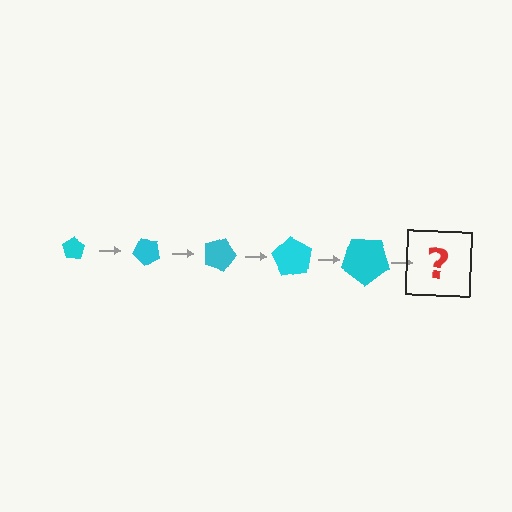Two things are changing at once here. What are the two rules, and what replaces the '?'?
The two rules are that the pentagon grows larger each step and it rotates 45 degrees each step. The '?' should be a pentagon, larger than the previous one and rotated 225 degrees from the start.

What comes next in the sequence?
The next element should be a pentagon, larger than the previous one and rotated 225 degrees from the start.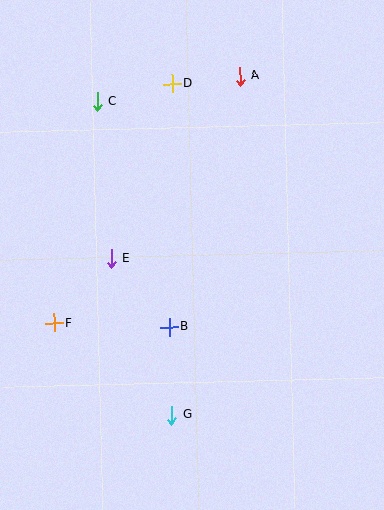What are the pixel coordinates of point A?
Point A is at (240, 76).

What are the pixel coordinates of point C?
Point C is at (97, 101).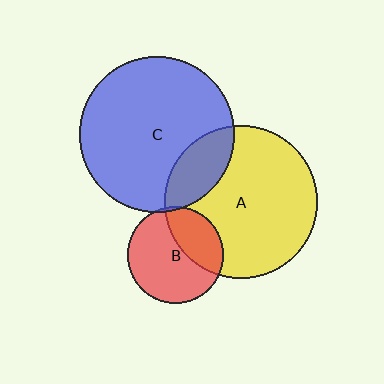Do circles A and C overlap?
Yes.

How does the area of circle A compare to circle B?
Approximately 2.5 times.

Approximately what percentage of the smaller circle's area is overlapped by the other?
Approximately 20%.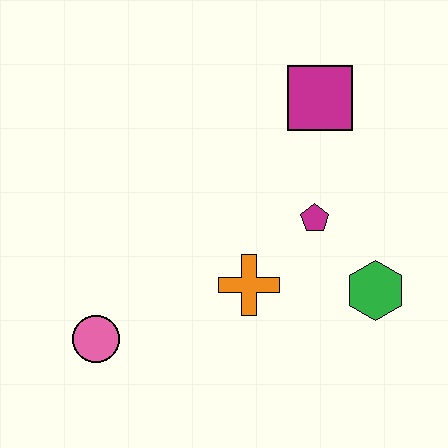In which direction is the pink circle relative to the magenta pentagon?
The pink circle is to the left of the magenta pentagon.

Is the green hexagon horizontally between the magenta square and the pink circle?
No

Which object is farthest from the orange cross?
The magenta square is farthest from the orange cross.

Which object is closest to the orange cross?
The magenta pentagon is closest to the orange cross.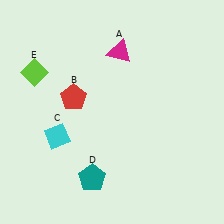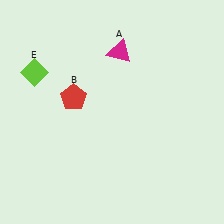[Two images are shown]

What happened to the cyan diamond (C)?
The cyan diamond (C) was removed in Image 2. It was in the bottom-left area of Image 1.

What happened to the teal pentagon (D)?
The teal pentagon (D) was removed in Image 2. It was in the bottom-left area of Image 1.